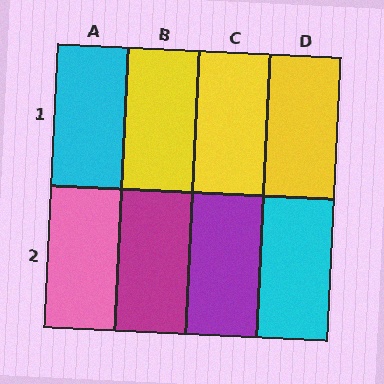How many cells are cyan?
2 cells are cyan.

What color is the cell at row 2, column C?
Purple.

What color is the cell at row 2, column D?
Cyan.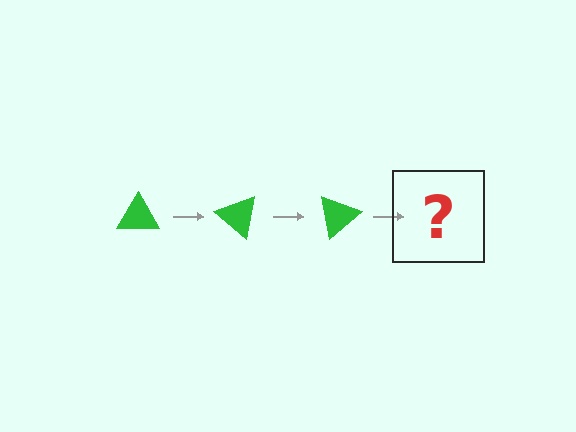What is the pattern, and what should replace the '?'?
The pattern is that the triangle rotates 40 degrees each step. The '?' should be a green triangle rotated 120 degrees.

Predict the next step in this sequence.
The next step is a green triangle rotated 120 degrees.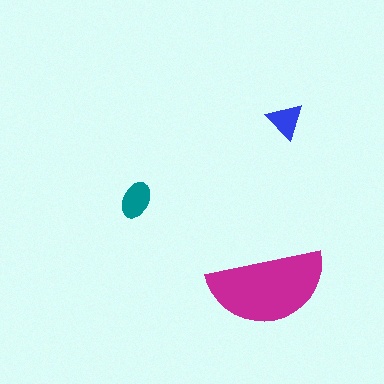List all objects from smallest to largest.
The blue triangle, the teal ellipse, the magenta semicircle.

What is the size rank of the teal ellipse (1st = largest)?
2nd.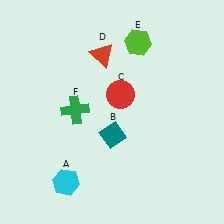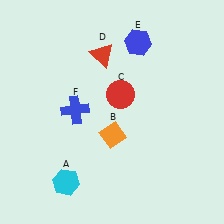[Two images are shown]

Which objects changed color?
B changed from teal to orange. E changed from lime to blue. F changed from green to blue.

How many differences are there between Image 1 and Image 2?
There are 3 differences between the two images.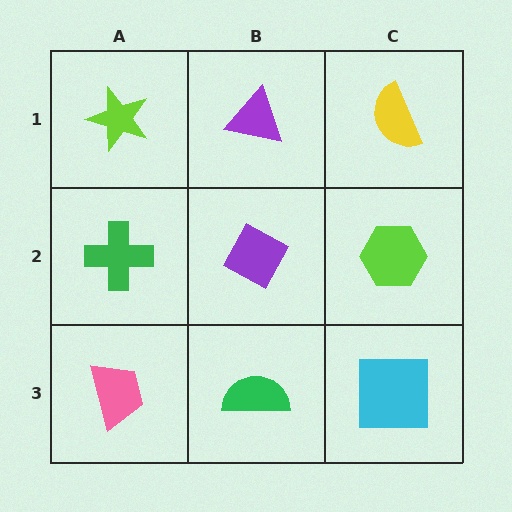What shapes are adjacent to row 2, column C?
A yellow semicircle (row 1, column C), a cyan square (row 3, column C), a purple diamond (row 2, column B).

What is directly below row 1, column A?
A green cross.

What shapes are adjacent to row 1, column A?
A green cross (row 2, column A), a purple triangle (row 1, column B).